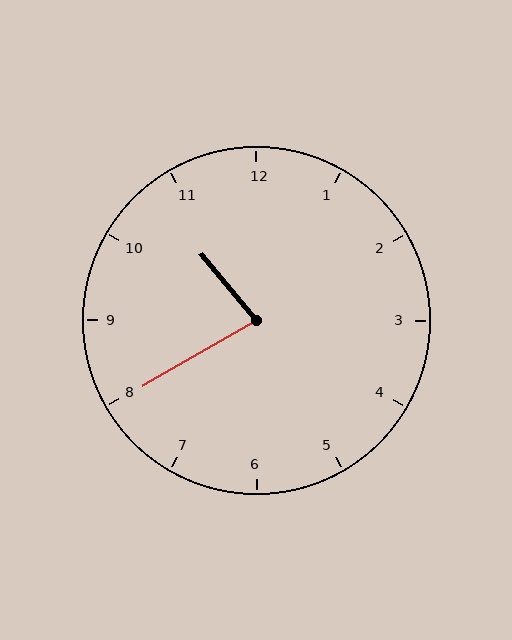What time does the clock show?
10:40.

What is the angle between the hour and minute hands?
Approximately 80 degrees.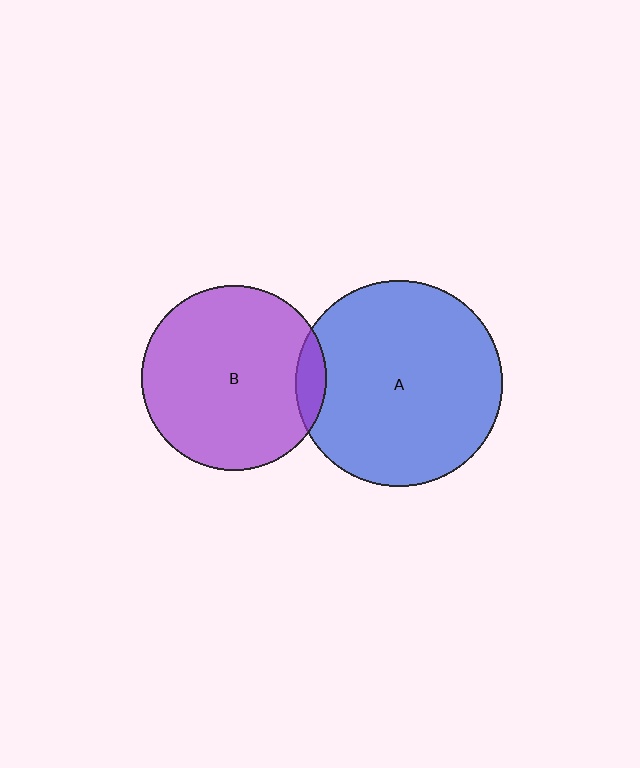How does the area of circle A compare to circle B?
Approximately 1.2 times.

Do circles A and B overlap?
Yes.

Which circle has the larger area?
Circle A (blue).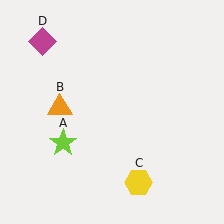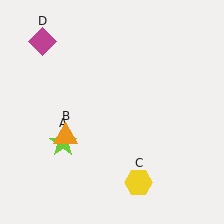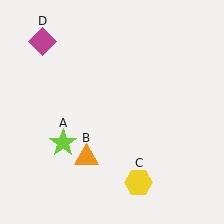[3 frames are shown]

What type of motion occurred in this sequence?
The orange triangle (object B) rotated counterclockwise around the center of the scene.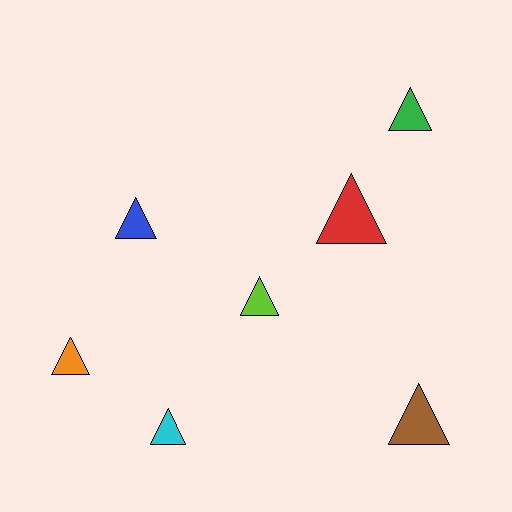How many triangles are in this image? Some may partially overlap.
There are 7 triangles.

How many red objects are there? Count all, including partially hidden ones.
There is 1 red object.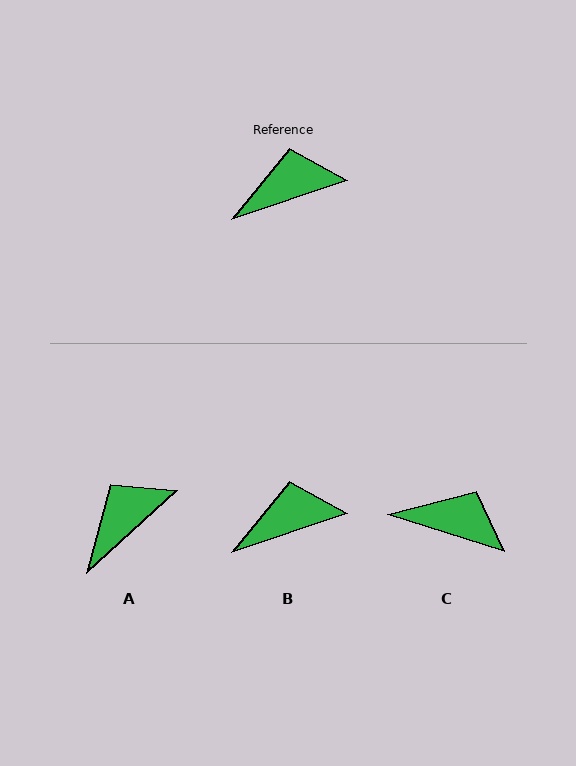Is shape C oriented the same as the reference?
No, it is off by about 36 degrees.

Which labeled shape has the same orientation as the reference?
B.